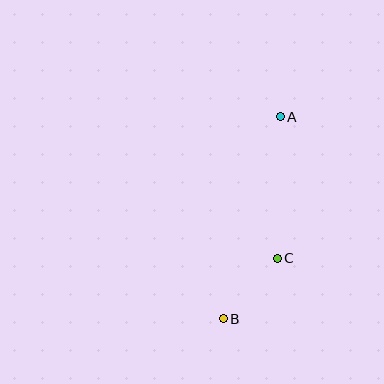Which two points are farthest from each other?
Points A and B are farthest from each other.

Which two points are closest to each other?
Points B and C are closest to each other.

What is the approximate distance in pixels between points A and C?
The distance between A and C is approximately 142 pixels.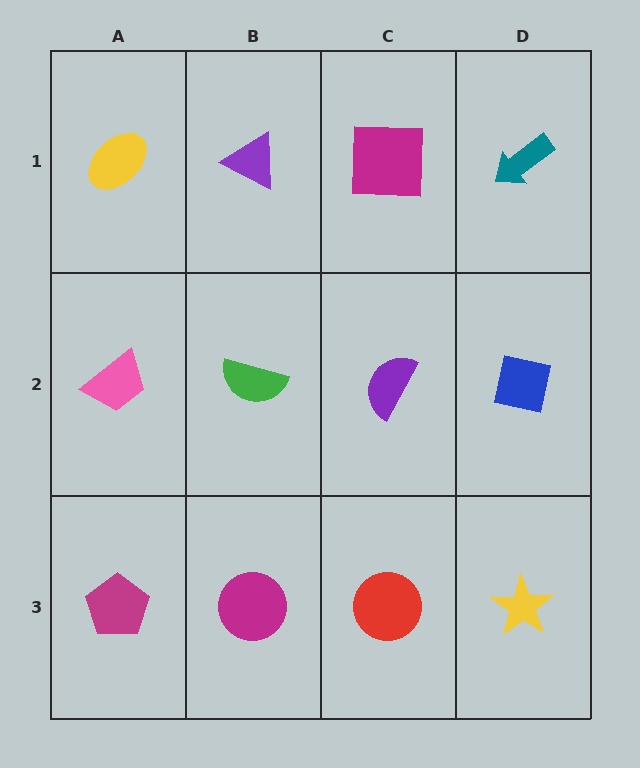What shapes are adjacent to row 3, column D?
A blue square (row 2, column D), a red circle (row 3, column C).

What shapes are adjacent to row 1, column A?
A pink trapezoid (row 2, column A), a purple triangle (row 1, column B).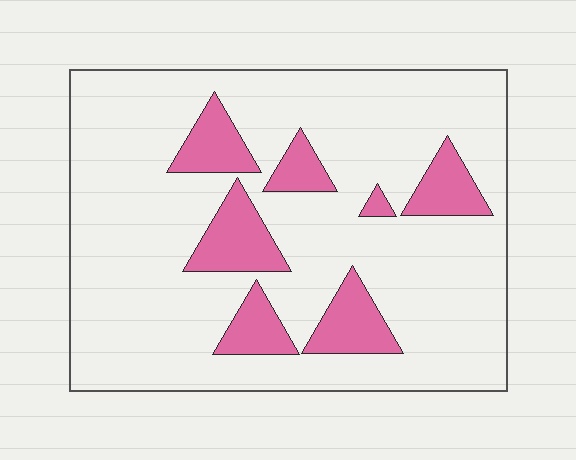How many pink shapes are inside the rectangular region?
7.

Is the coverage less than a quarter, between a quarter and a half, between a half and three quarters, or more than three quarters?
Less than a quarter.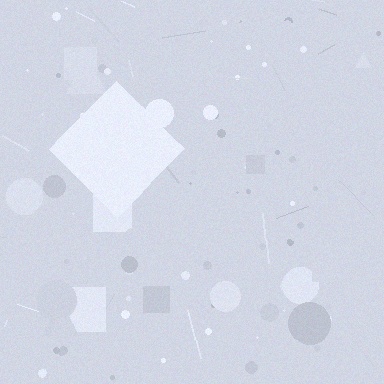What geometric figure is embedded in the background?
A diamond is embedded in the background.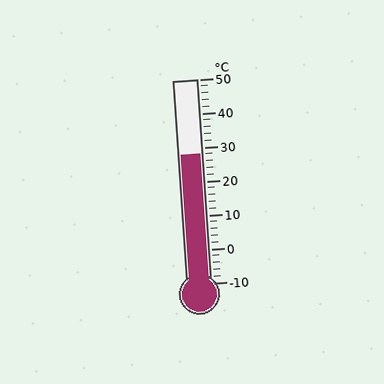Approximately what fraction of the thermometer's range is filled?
The thermometer is filled to approximately 65% of its range.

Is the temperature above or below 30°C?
The temperature is below 30°C.